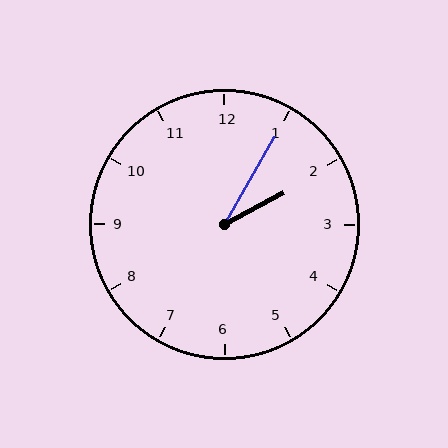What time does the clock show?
2:05.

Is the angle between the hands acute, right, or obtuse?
It is acute.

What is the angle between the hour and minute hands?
Approximately 32 degrees.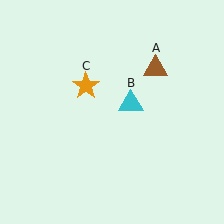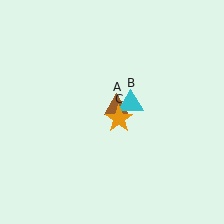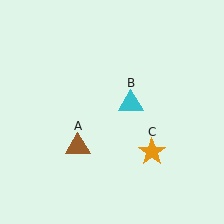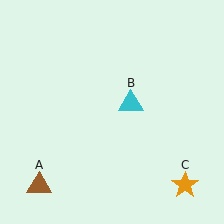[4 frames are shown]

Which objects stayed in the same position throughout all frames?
Cyan triangle (object B) remained stationary.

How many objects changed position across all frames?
2 objects changed position: brown triangle (object A), orange star (object C).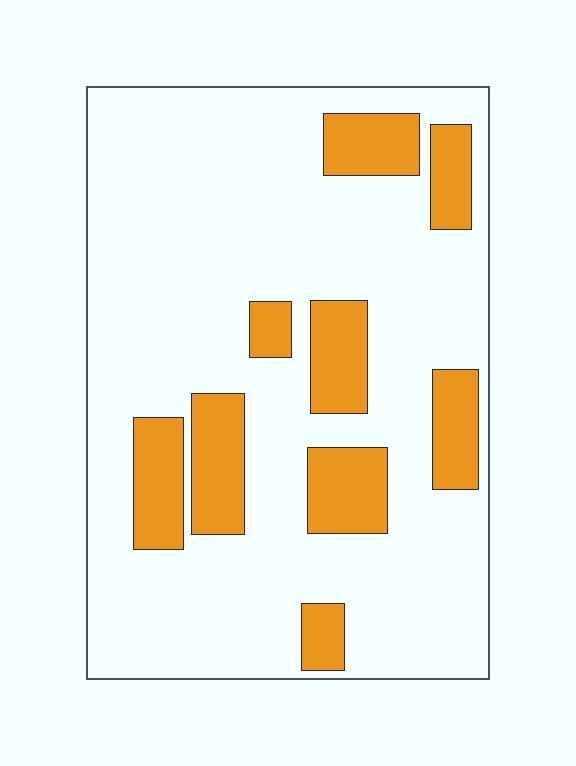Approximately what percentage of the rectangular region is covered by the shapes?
Approximately 20%.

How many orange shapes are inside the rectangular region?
9.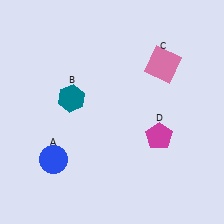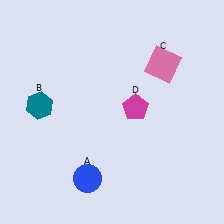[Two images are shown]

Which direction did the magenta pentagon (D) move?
The magenta pentagon (D) moved up.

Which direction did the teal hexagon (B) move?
The teal hexagon (B) moved left.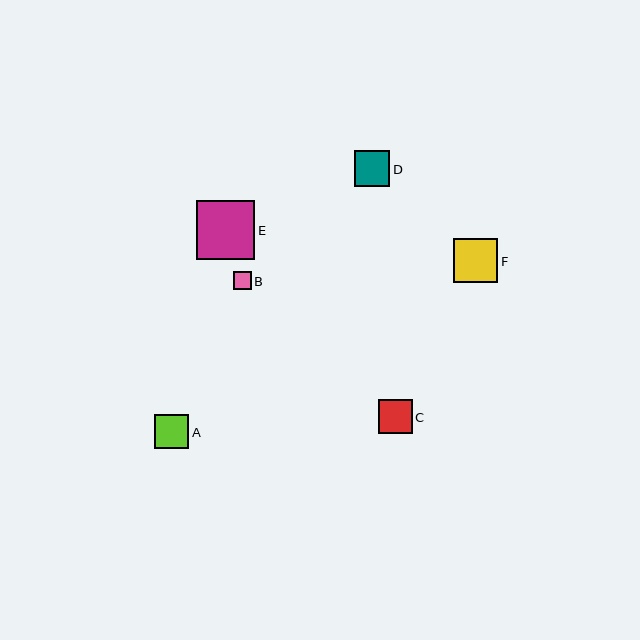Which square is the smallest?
Square B is the smallest with a size of approximately 17 pixels.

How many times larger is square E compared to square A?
Square E is approximately 1.7 times the size of square A.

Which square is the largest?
Square E is the largest with a size of approximately 59 pixels.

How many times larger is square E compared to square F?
Square E is approximately 1.3 times the size of square F.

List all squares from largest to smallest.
From largest to smallest: E, F, D, A, C, B.